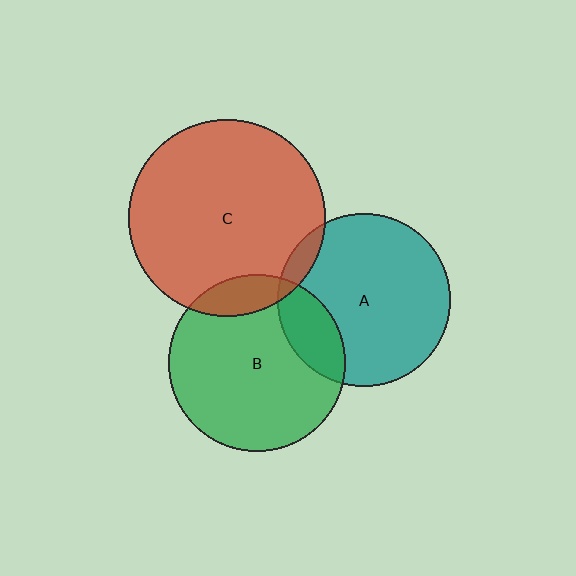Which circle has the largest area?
Circle C (red).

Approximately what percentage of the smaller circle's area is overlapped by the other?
Approximately 5%.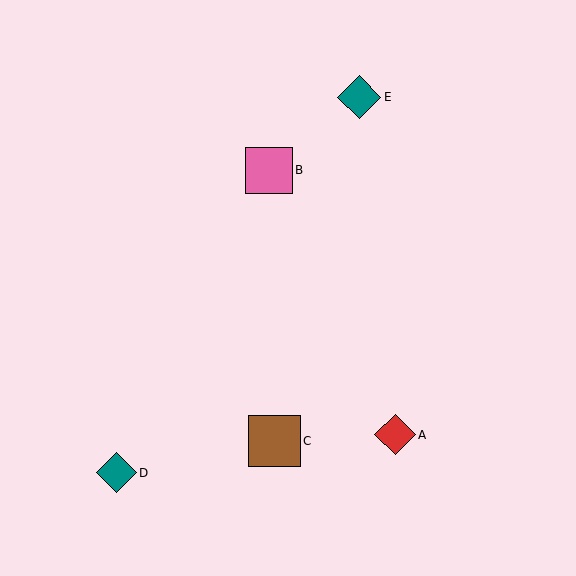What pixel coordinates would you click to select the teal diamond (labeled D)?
Click at (117, 473) to select the teal diamond D.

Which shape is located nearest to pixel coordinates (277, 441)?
The brown square (labeled C) at (274, 441) is nearest to that location.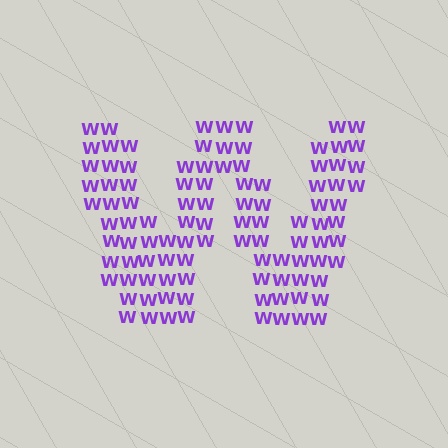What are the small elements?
The small elements are letter W's.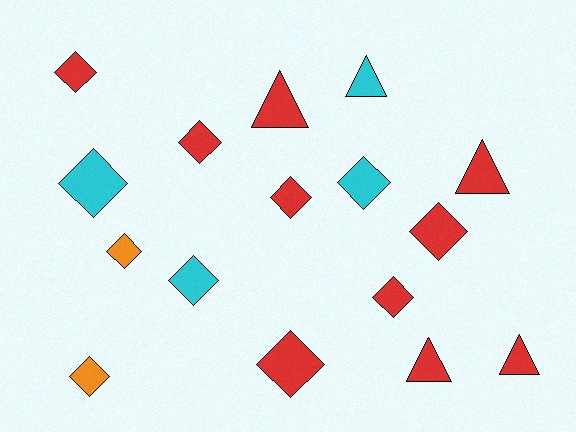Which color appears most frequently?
Red, with 10 objects.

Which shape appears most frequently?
Diamond, with 11 objects.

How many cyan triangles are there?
There is 1 cyan triangle.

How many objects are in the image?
There are 16 objects.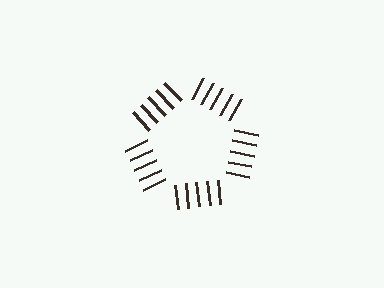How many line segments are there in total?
25 — 5 along each of the 5 edges.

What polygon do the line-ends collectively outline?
An illusory pentagon — the line segments terminate on its edges but no continuous stroke is drawn.